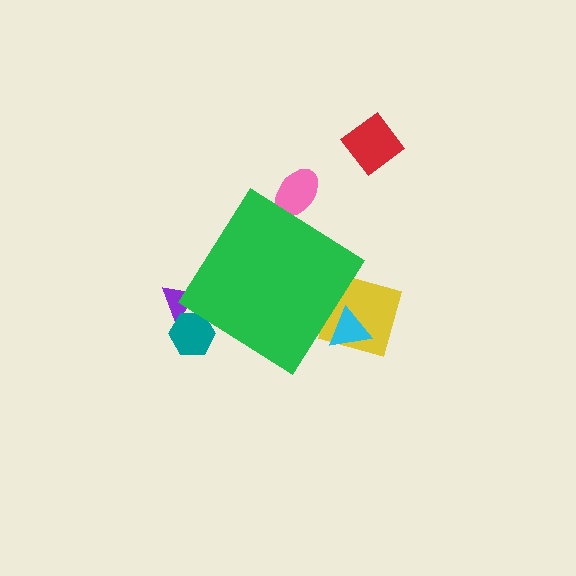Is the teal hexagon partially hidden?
Yes, the teal hexagon is partially hidden behind the green diamond.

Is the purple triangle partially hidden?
Yes, the purple triangle is partially hidden behind the green diamond.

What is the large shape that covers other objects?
A green diamond.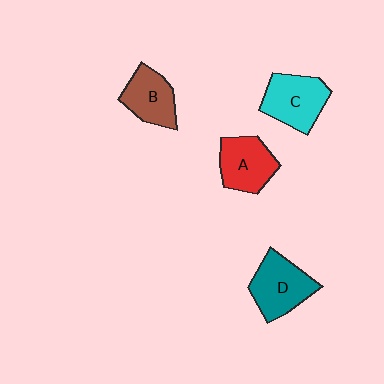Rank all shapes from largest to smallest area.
From largest to smallest: D (teal), C (cyan), A (red), B (brown).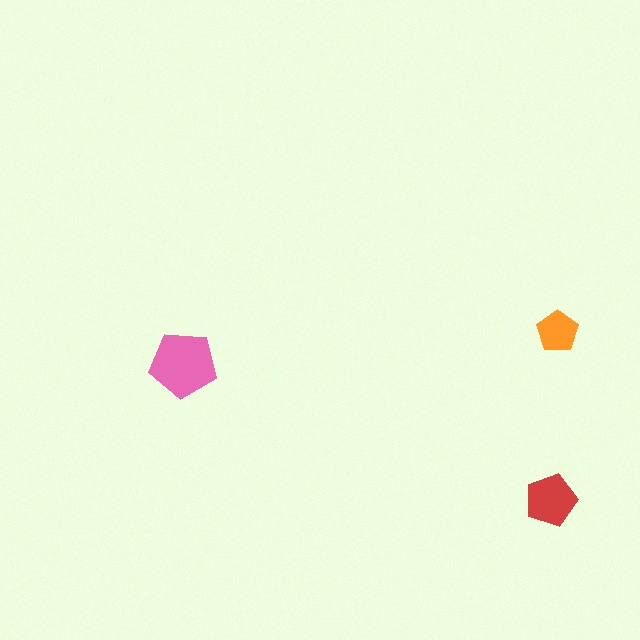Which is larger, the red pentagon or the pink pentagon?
The pink one.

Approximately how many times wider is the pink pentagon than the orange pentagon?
About 1.5 times wider.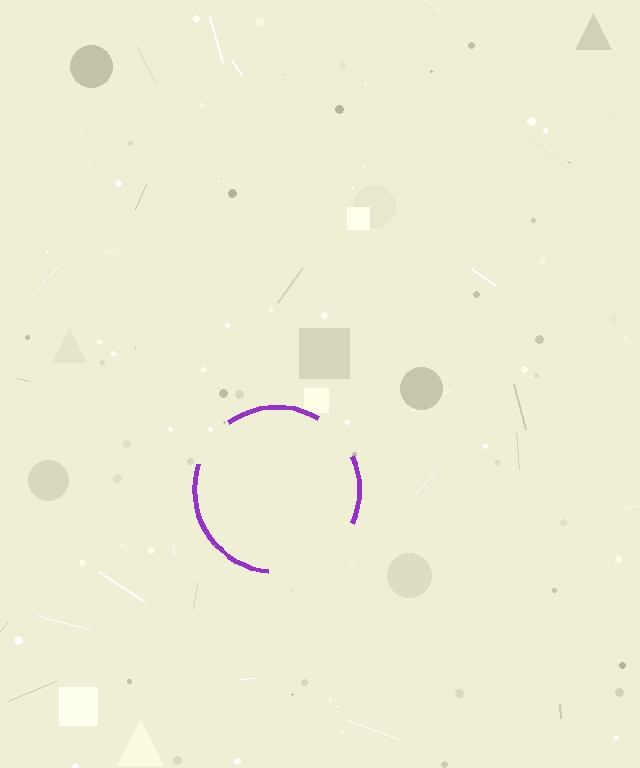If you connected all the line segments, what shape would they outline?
They would outline a circle.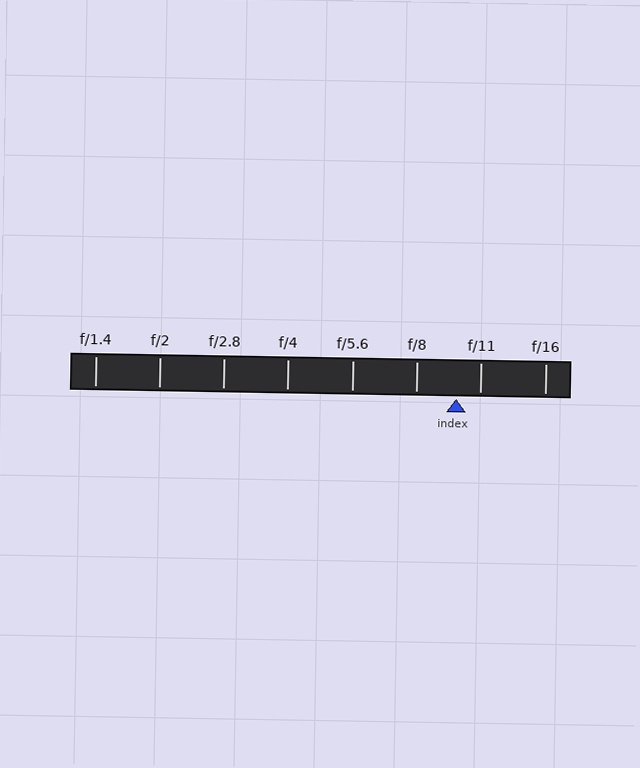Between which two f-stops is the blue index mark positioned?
The index mark is between f/8 and f/11.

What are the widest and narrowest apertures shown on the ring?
The widest aperture shown is f/1.4 and the narrowest is f/16.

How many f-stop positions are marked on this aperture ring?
There are 8 f-stop positions marked.